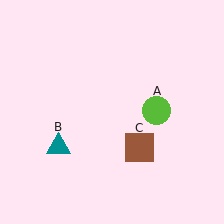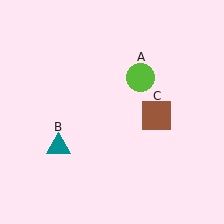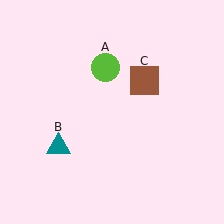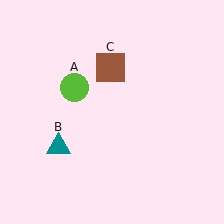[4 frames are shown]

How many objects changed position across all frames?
2 objects changed position: lime circle (object A), brown square (object C).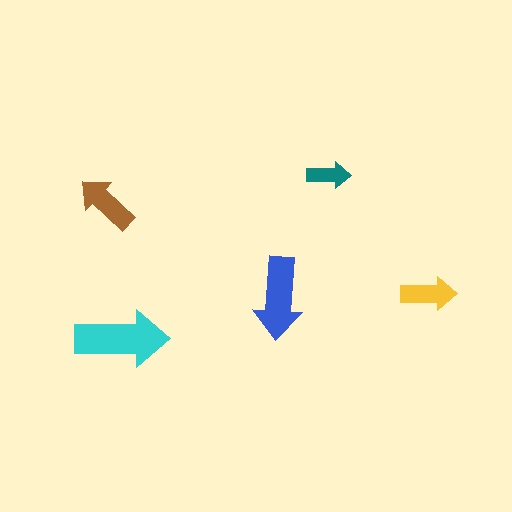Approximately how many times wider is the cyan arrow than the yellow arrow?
About 1.5 times wider.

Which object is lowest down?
The cyan arrow is bottommost.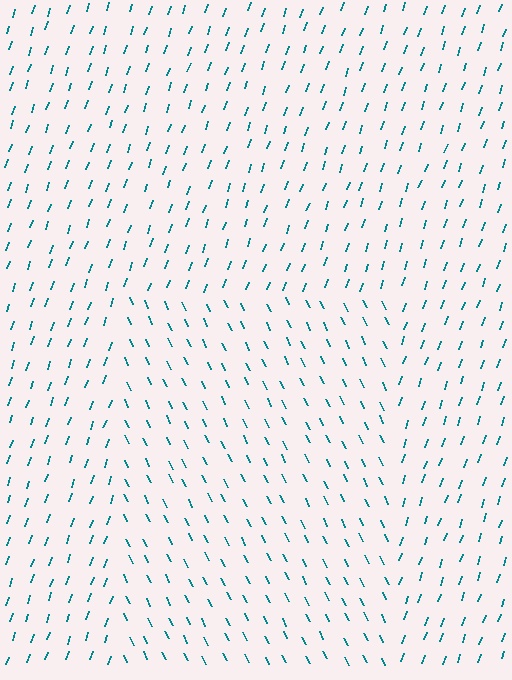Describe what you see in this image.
The image is filled with small teal line segments. A rectangle region in the image has lines oriented differently from the surrounding lines, creating a visible texture boundary.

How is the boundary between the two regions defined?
The boundary is defined purely by a change in line orientation (approximately 45 degrees difference). All lines are the same color and thickness.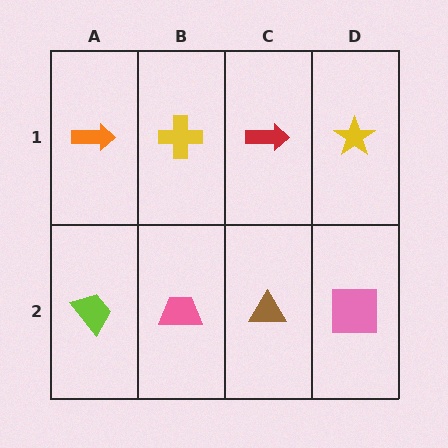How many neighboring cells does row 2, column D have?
2.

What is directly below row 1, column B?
A pink trapezoid.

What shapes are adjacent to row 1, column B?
A pink trapezoid (row 2, column B), an orange arrow (row 1, column A), a red arrow (row 1, column C).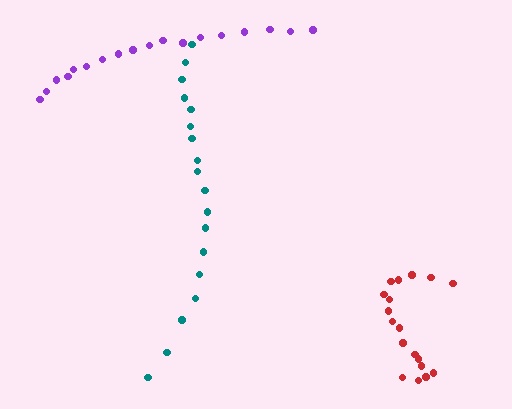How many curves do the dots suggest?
There are 3 distinct paths.